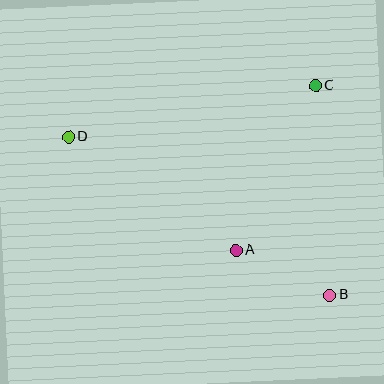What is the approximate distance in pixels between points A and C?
The distance between A and C is approximately 183 pixels.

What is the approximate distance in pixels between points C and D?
The distance between C and D is approximately 252 pixels.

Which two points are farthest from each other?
Points B and D are farthest from each other.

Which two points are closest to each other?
Points A and B are closest to each other.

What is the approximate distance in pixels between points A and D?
The distance between A and D is approximately 202 pixels.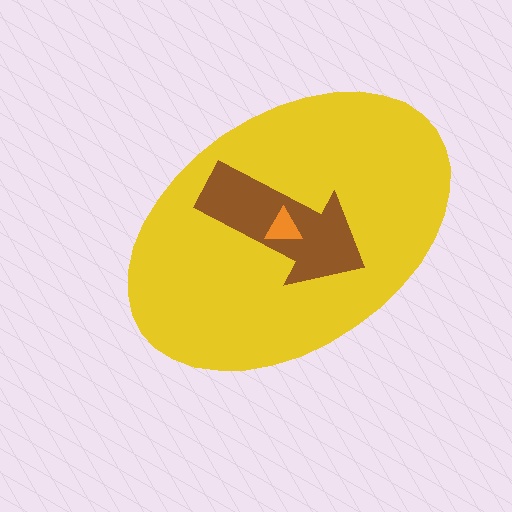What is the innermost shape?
The orange triangle.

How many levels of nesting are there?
3.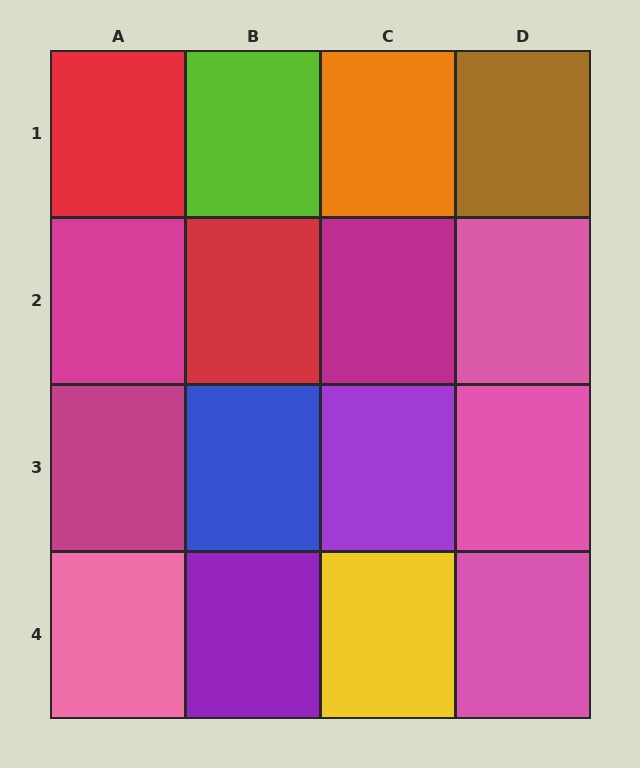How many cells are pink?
4 cells are pink.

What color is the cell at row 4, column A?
Pink.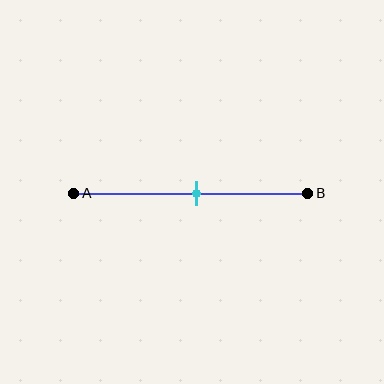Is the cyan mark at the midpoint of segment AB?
Yes, the mark is approximately at the midpoint.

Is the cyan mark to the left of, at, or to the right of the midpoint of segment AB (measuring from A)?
The cyan mark is approximately at the midpoint of segment AB.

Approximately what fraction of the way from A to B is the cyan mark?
The cyan mark is approximately 55% of the way from A to B.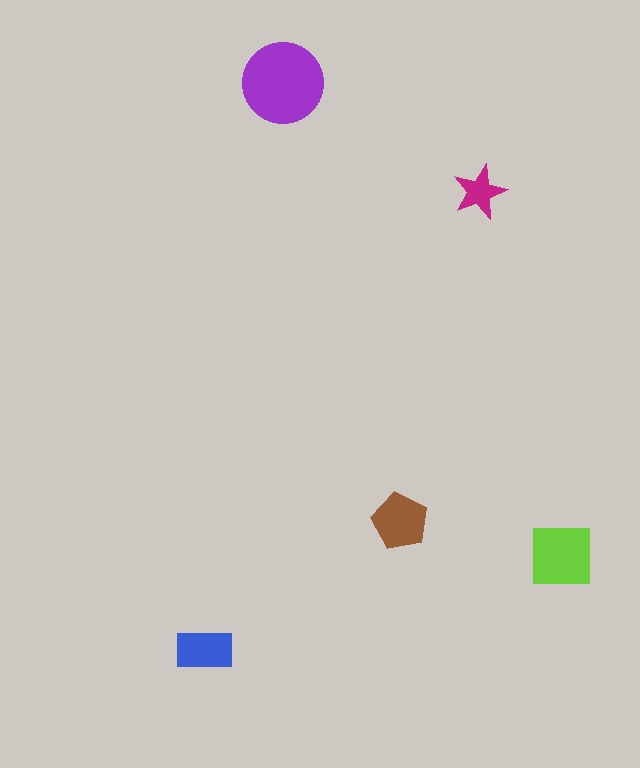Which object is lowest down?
The blue rectangle is bottommost.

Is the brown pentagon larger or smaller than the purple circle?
Smaller.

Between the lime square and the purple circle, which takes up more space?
The purple circle.